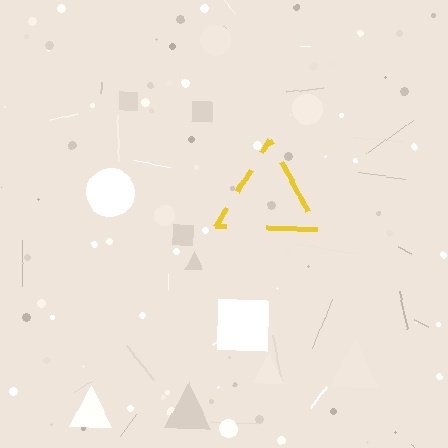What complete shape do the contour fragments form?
The contour fragments form a triangle.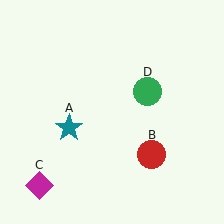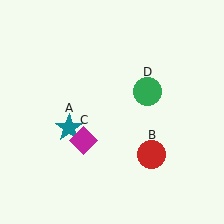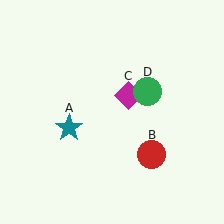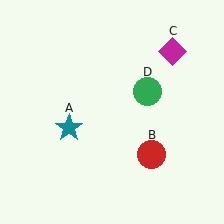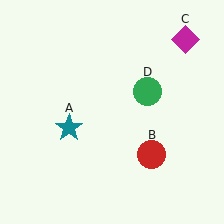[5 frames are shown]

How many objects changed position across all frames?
1 object changed position: magenta diamond (object C).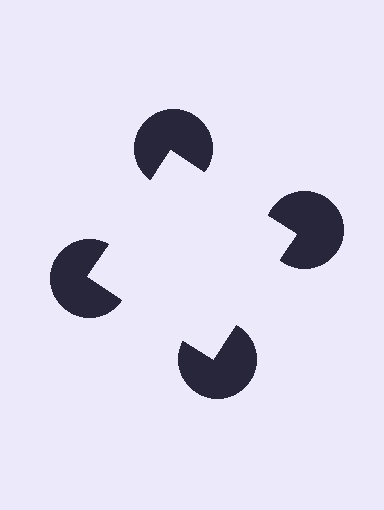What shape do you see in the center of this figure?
An illusory square — its edges are inferred from the aligned wedge cuts in the pac-man discs, not physically drawn.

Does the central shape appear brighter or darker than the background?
It typically appears slightly brighter than the background, even though no actual brightness change is drawn.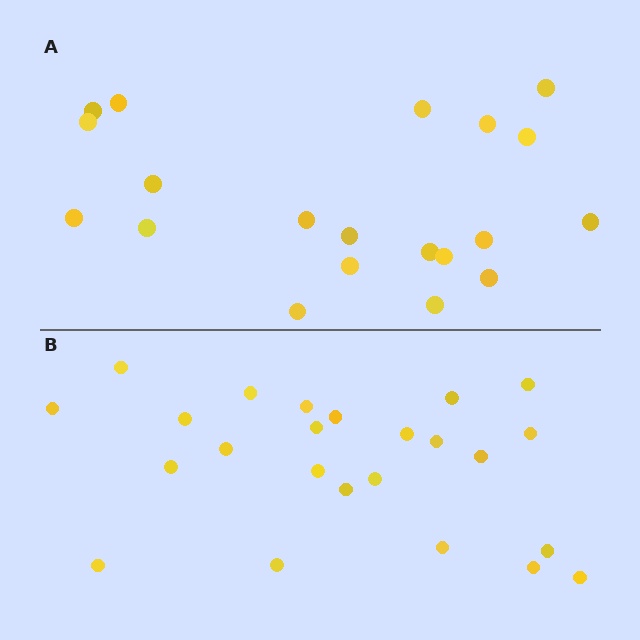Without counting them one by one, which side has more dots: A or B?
Region B (the bottom region) has more dots.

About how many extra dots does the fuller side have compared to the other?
Region B has about 4 more dots than region A.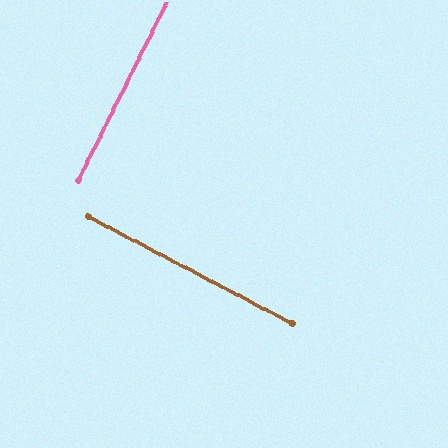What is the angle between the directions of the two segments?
Approximately 88 degrees.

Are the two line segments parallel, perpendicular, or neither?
Perpendicular — they meet at approximately 88°.